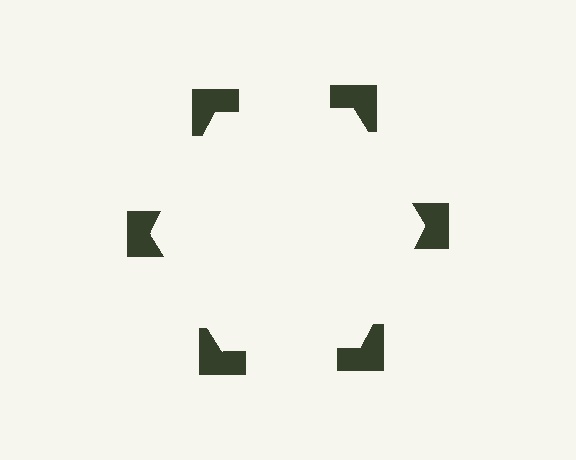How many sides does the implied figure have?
6 sides.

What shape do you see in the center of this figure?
An illusory hexagon — its edges are inferred from the aligned wedge cuts in the notched squares, not physically drawn.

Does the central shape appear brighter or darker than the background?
It typically appears slightly brighter than the background, even though no actual brightness change is drawn.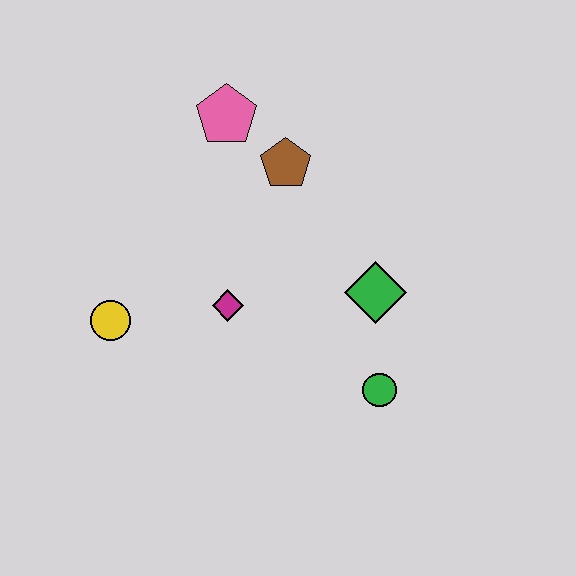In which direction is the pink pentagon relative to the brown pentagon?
The pink pentagon is to the left of the brown pentagon.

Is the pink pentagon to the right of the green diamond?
No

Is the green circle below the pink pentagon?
Yes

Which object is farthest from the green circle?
The pink pentagon is farthest from the green circle.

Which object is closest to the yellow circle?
The magenta diamond is closest to the yellow circle.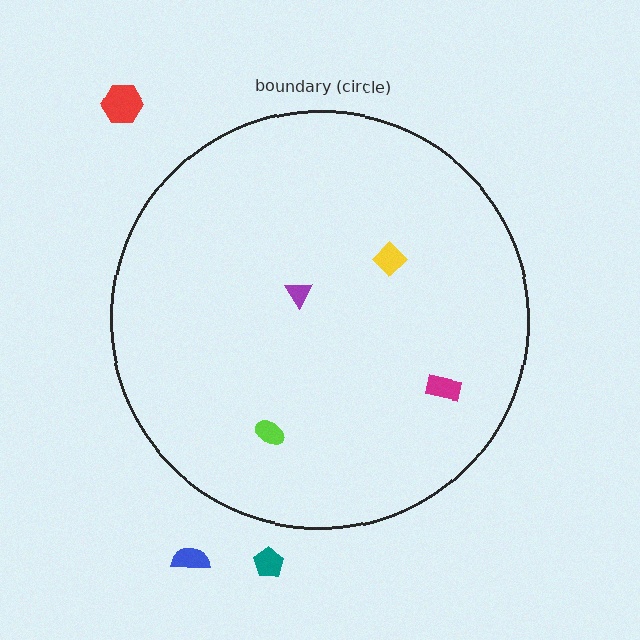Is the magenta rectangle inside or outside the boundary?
Inside.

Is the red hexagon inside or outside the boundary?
Outside.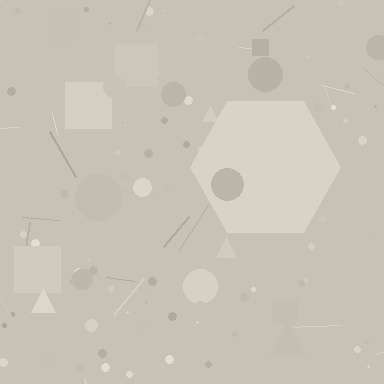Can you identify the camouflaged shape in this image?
The camouflaged shape is a hexagon.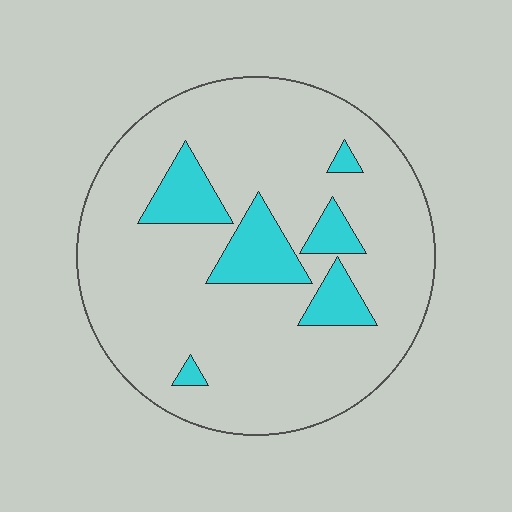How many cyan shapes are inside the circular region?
6.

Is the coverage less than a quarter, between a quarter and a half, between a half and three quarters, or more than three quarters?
Less than a quarter.